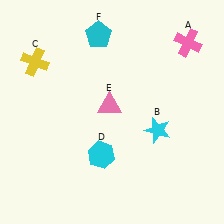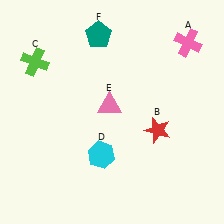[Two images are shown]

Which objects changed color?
B changed from cyan to red. C changed from yellow to lime. F changed from cyan to teal.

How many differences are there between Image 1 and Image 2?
There are 3 differences between the two images.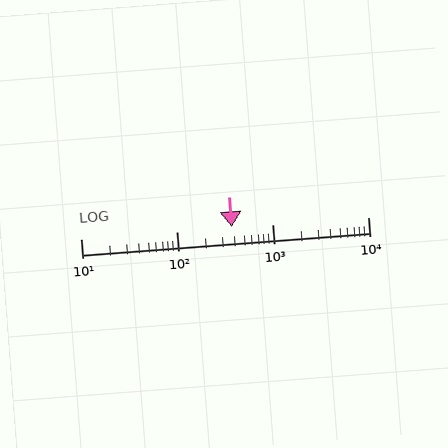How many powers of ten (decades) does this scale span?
The scale spans 3 decades, from 10 to 10000.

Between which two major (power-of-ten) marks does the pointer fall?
The pointer is between 100 and 1000.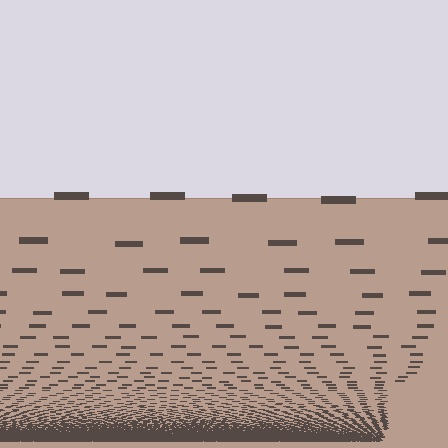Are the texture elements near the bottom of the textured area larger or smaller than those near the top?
Smaller. The gradient is inverted — elements near the bottom are smaller and denser.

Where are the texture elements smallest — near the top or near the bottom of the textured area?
Near the bottom.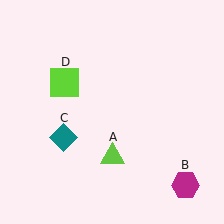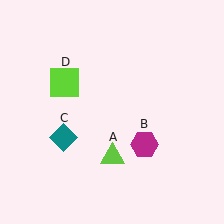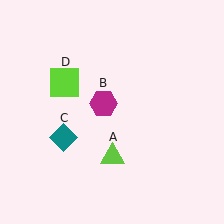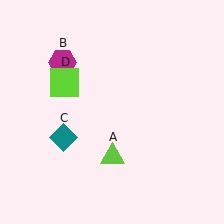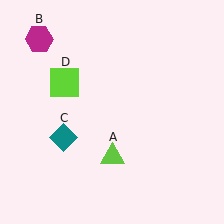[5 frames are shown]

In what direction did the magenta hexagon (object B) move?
The magenta hexagon (object B) moved up and to the left.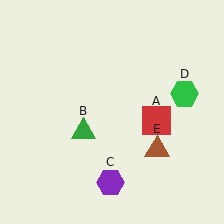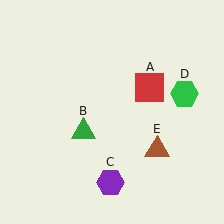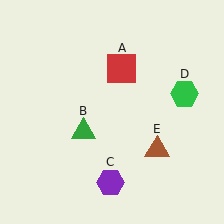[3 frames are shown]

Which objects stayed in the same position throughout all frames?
Green triangle (object B) and purple hexagon (object C) and green hexagon (object D) and brown triangle (object E) remained stationary.